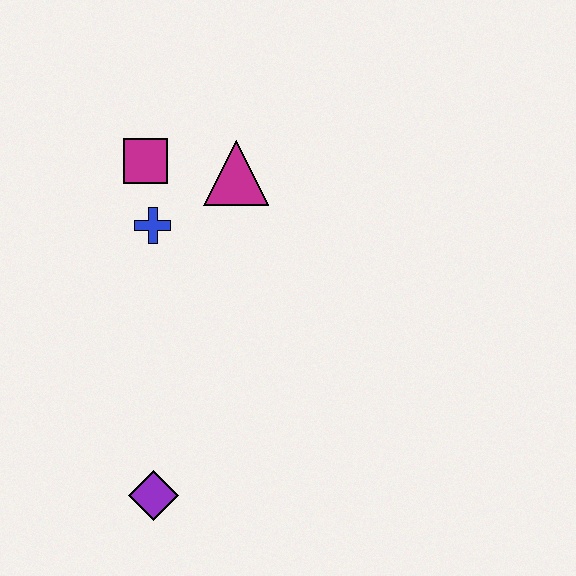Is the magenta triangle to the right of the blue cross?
Yes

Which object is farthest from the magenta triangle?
The purple diamond is farthest from the magenta triangle.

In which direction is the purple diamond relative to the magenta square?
The purple diamond is below the magenta square.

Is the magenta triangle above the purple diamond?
Yes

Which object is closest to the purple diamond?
The blue cross is closest to the purple diamond.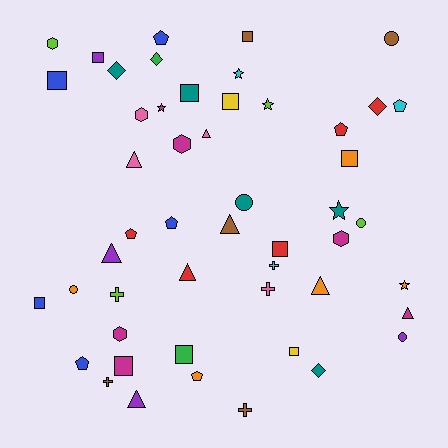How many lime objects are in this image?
There are 4 lime objects.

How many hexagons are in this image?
There are 5 hexagons.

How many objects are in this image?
There are 50 objects.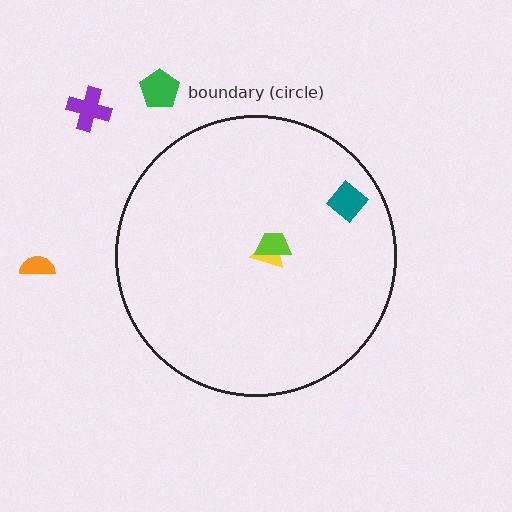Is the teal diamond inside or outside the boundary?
Inside.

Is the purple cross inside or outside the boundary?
Outside.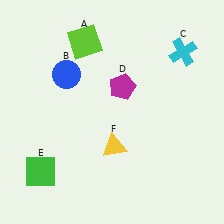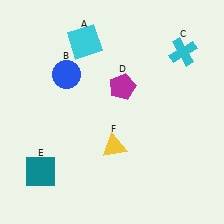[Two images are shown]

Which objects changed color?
A changed from lime to cyan. E changed from green to teal.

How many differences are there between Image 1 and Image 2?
There are 2 differences between the two images.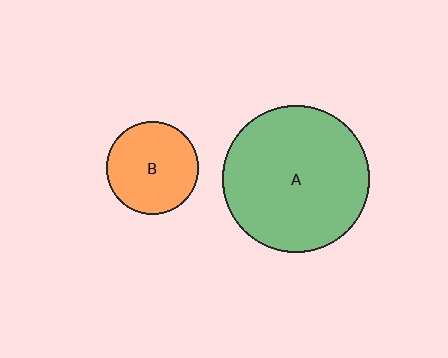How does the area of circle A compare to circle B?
Approximately 2.5 times.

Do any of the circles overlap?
No, none of the circles overlap.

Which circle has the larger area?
Circle A (green).